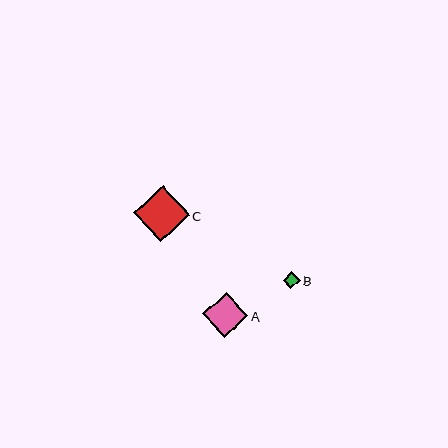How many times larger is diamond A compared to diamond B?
Diamond A is approximately 2.7 times the size of diamond B.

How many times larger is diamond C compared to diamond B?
Diamond C is approximately 3.3 times the size of diamond B.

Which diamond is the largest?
Diamond C is the largest with a size of approximately 56 pixels.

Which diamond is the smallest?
Diamond B is the smallest with a size of approximately 17 pixels.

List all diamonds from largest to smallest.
From largest to smallest: C, A, B.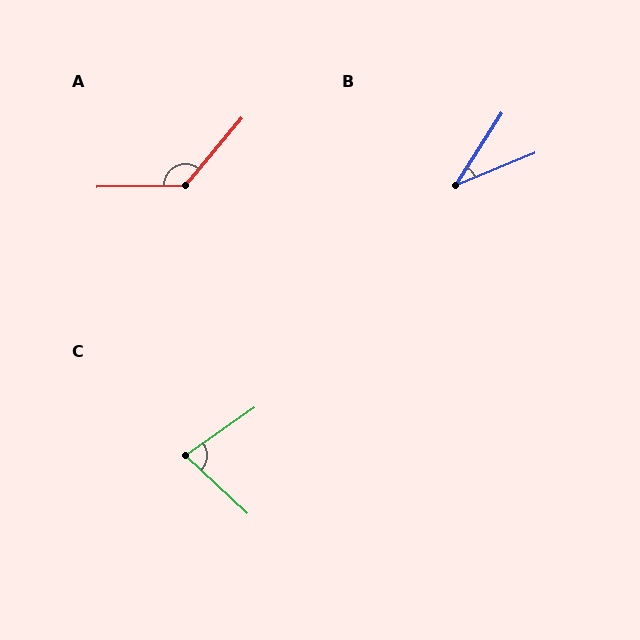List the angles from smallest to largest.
B (35°), C (78°), A (131°).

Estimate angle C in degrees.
Approximately 78 degrees.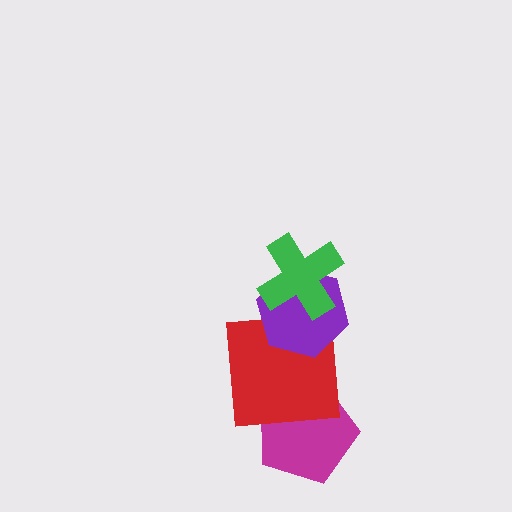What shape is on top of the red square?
The purple hexagon is on top of the red square.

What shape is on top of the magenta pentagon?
The red square is on top of the magenta pentagon.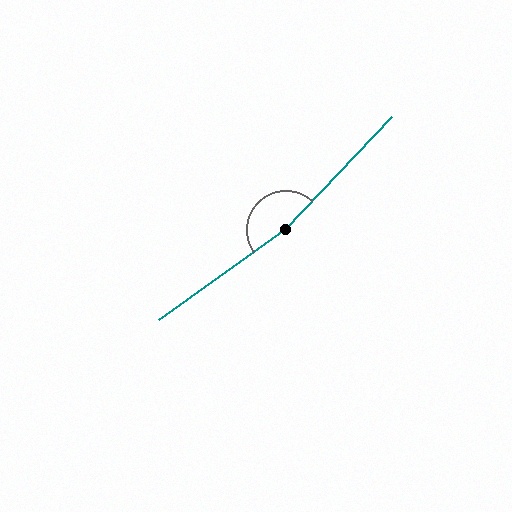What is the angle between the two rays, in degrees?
Approximately 169 degrees.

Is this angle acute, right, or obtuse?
It is obtuse.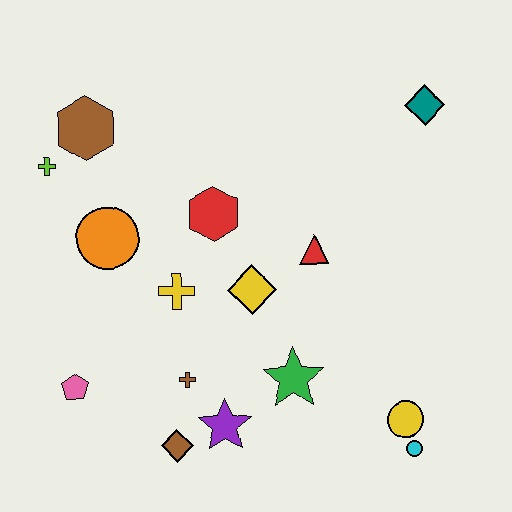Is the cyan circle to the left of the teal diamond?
Yes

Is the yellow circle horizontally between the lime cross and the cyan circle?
Yes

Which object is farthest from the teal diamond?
The pink pentagon is farthest from the teal diamond.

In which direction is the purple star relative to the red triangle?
The purple star is below the red triangle.